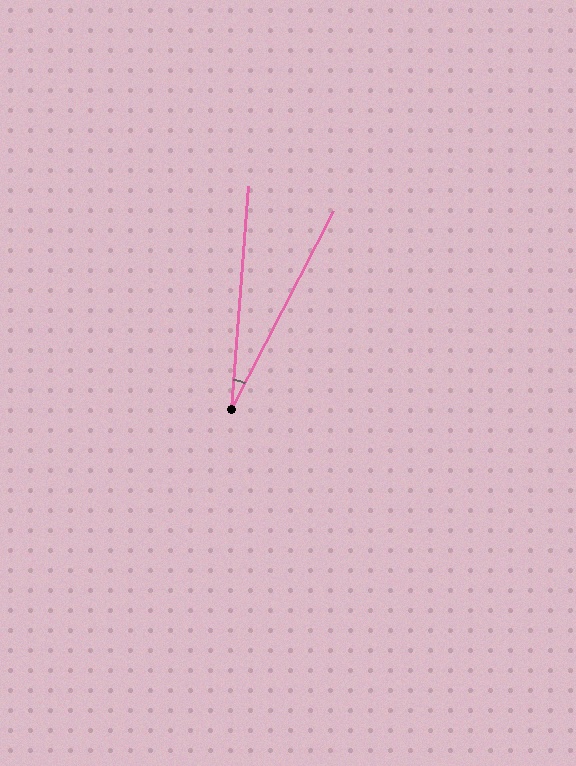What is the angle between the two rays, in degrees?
Approximately 23 degrees.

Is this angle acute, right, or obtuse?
It is acute.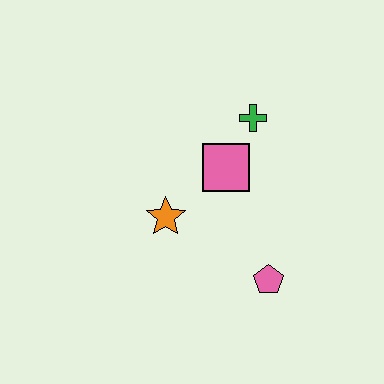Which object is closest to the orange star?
The pink square is closest to the orange star.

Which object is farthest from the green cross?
The pink pentagon is farthest from the green cross.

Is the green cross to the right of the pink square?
Yes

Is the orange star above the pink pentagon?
Yes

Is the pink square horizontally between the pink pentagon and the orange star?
Yes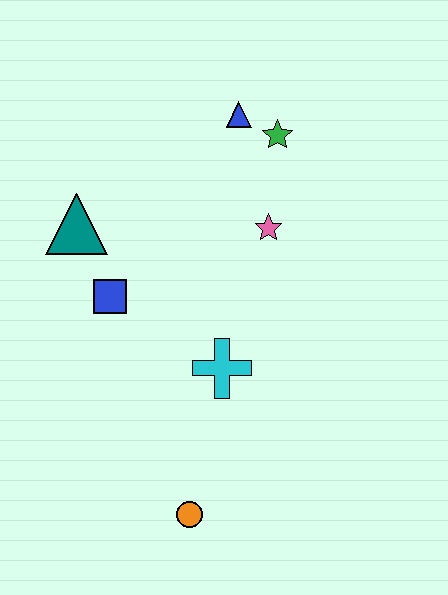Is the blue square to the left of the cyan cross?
Yes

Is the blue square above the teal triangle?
No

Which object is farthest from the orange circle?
The blue triangle is farthest from the orange circle.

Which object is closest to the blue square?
The teal triangle is closest to the blue square.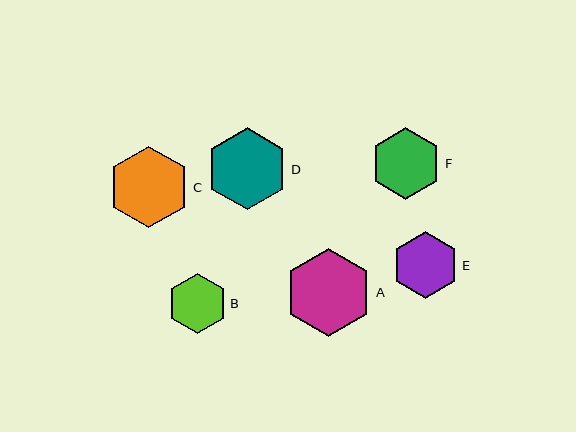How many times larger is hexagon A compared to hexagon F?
Hexagon A is approximately 1.2 times the size of hexagon F.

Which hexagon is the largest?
Hexagon A is the largest with a size of approximately 89 pixels.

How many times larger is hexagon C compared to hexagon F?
Hexagon C is approximately 1.1 times the size of hexagon F.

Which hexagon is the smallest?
Hexagon B is the smallest with a size of approximately 60 pixels.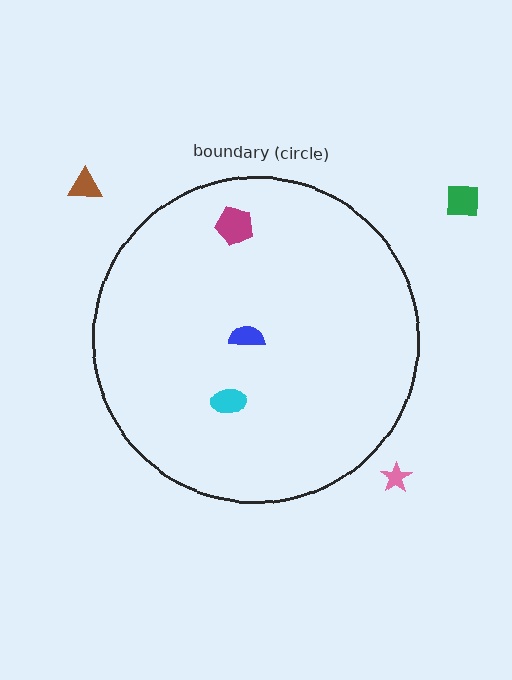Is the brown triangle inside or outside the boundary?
Outside.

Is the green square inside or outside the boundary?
Outside.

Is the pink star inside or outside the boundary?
Outside.